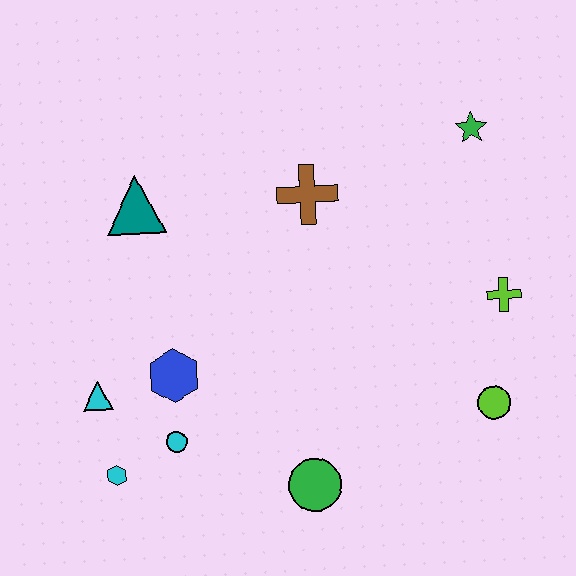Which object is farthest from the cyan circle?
The green star is farthest from the cyan circle.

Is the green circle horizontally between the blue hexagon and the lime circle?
Yes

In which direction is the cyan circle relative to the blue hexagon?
The cyan circle is below the blue hexagon.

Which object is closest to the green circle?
The cyan circle is closest to the green circle.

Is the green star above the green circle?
Yes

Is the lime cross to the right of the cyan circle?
Yes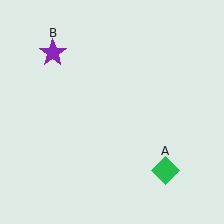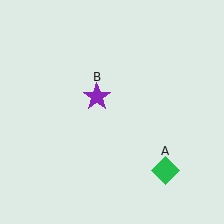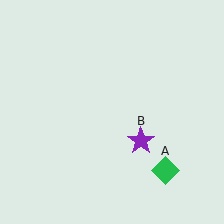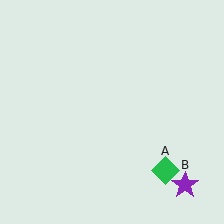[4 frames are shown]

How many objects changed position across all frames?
1 object changed position: purple star (object B).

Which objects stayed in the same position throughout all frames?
Green diamond (object A) remained stationary.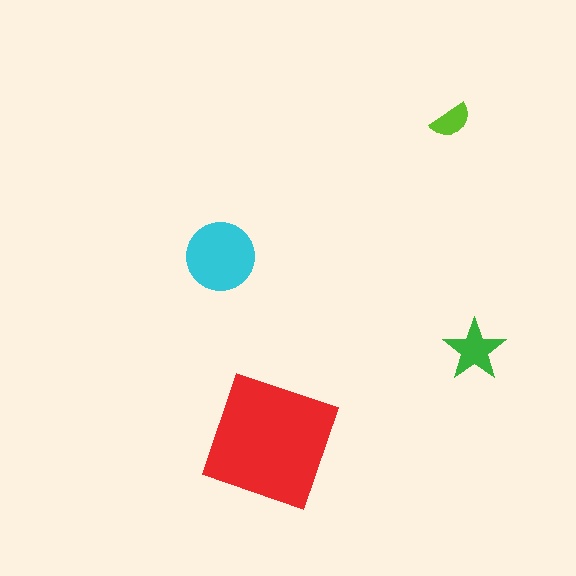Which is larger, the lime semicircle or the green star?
The green star.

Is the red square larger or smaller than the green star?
Larger.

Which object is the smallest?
The lime semicircle.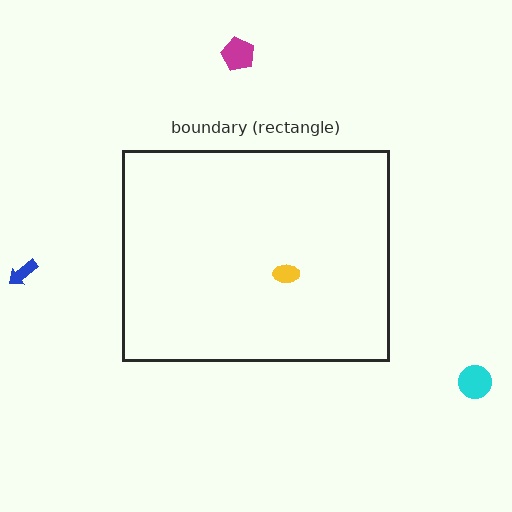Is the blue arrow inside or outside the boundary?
Outside.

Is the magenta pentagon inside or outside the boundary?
Outside.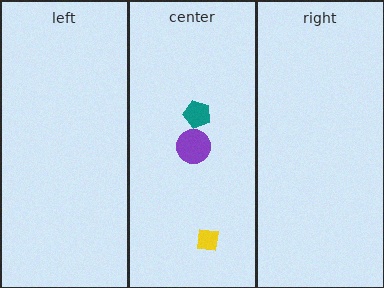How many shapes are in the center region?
3.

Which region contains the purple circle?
The center region.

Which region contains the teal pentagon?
The center region.